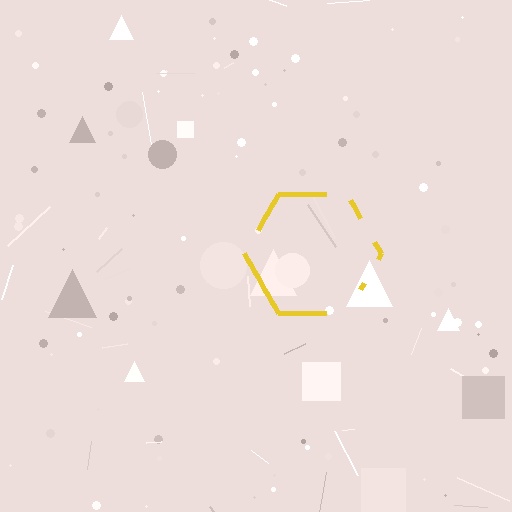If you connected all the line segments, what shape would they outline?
They would outline a hexagon.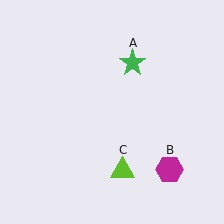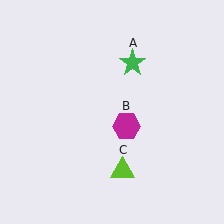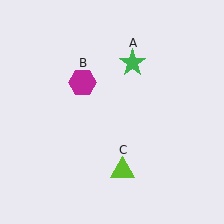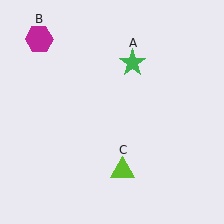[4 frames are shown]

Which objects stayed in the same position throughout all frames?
Green star (object A) and lime triangle (object C) remained stationary.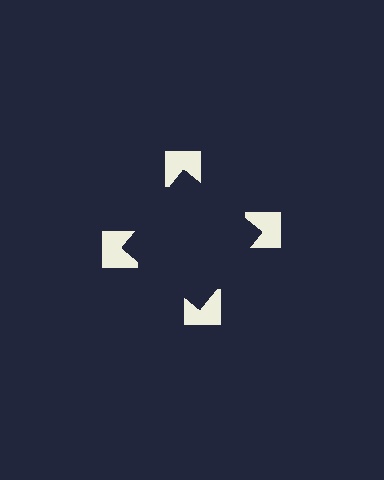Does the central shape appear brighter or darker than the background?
It typically appears slightly darker than the background, even though no actual brightness change is drawn.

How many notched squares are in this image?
There are 4 — one at each vertex of the illusory square.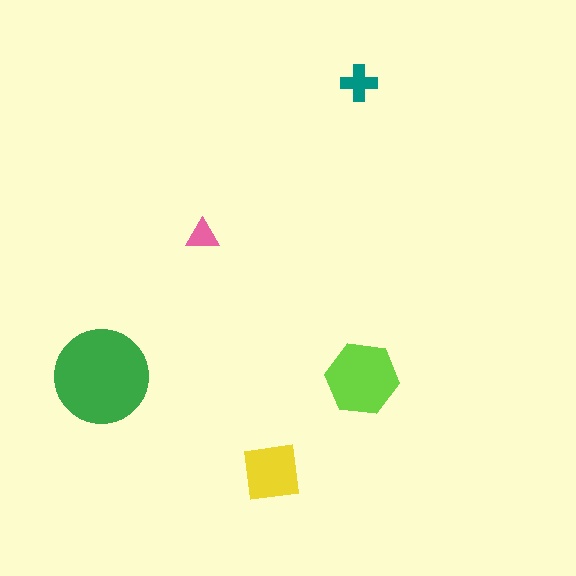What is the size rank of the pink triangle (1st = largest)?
5th.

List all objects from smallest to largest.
The pink triangle, the teal cross, the yellow square, the lime hexagon, the green circle.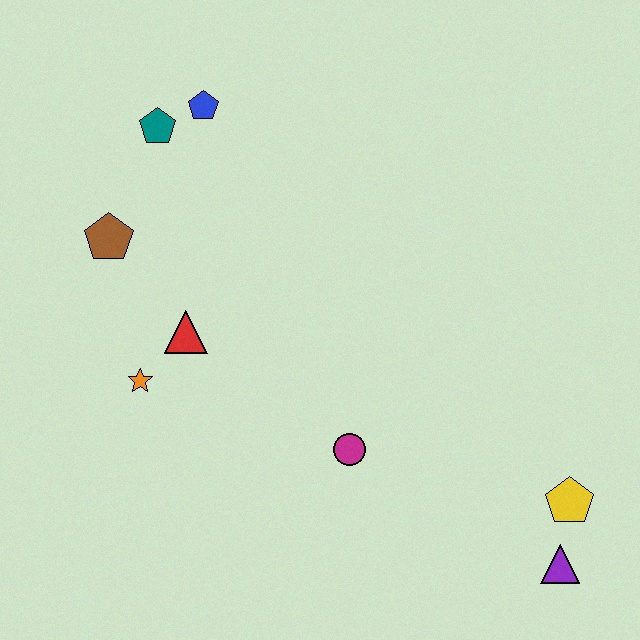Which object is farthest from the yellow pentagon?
The teal pentagon is farthest from the yellow pentagon.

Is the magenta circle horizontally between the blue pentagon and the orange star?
No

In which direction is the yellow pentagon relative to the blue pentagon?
The yellow pentagon is below the blue pentagon.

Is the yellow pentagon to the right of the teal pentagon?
Yes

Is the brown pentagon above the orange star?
Yes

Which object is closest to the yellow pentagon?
The purple triangle is closest to the yellow pentagon.